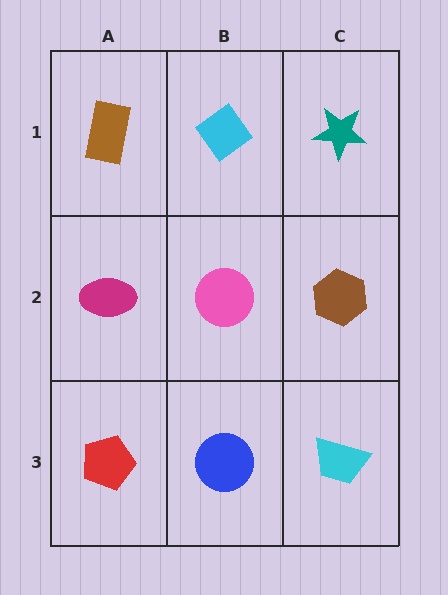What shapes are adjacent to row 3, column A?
A magenta ellipse (row 2, column A), a blue circle (row 3, column B).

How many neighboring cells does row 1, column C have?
2.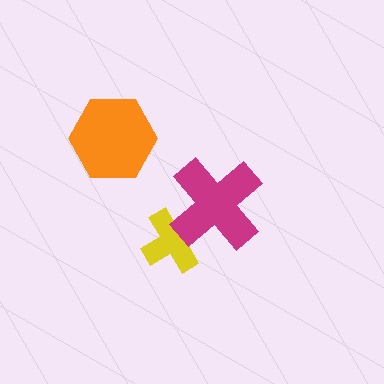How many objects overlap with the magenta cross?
1 object overlaps with the magenta cross.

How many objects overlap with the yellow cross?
1 object overlaps with the yellow cross.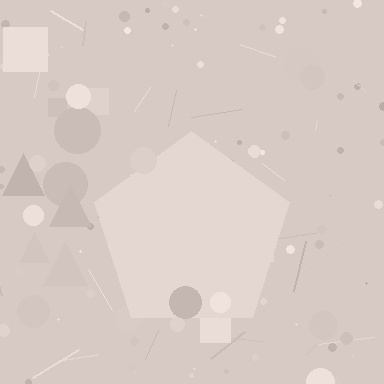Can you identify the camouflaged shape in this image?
The camouflaged shape is a pentagon.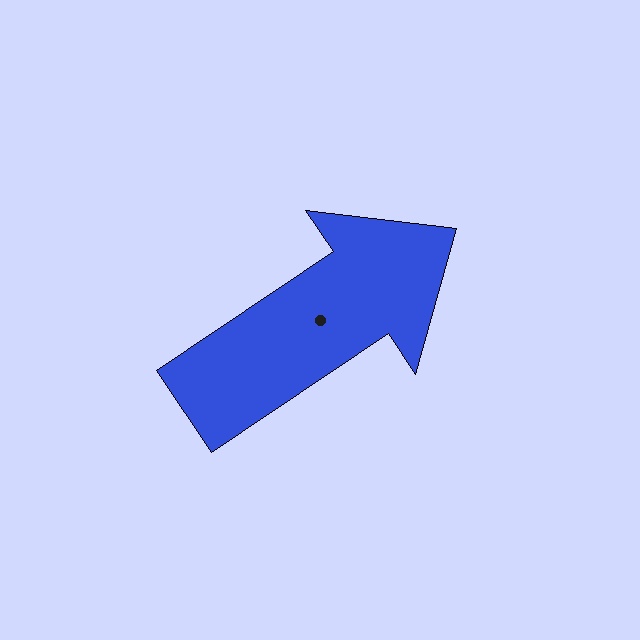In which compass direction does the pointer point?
Northeast.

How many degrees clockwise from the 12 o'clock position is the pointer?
Approximately 56 degrees.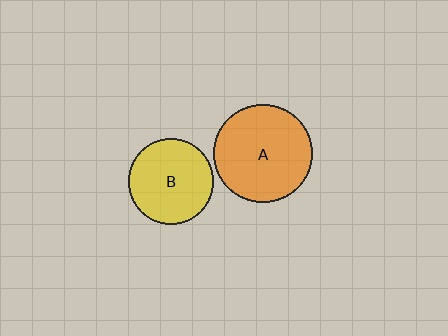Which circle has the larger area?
Circle A (orange).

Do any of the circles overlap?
No, none of the circles overlap.